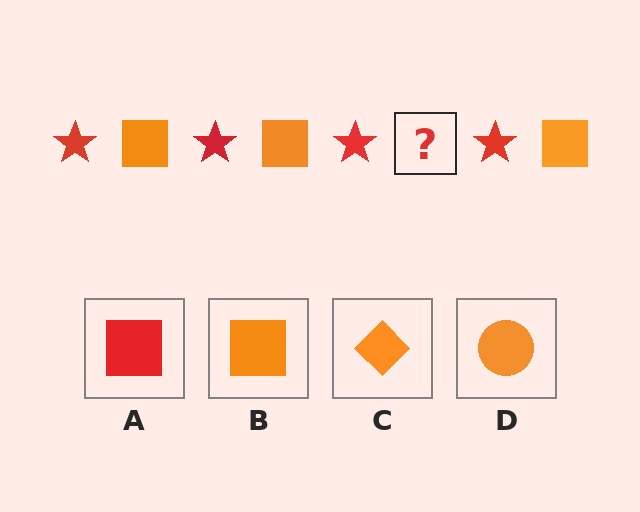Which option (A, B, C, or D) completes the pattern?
B.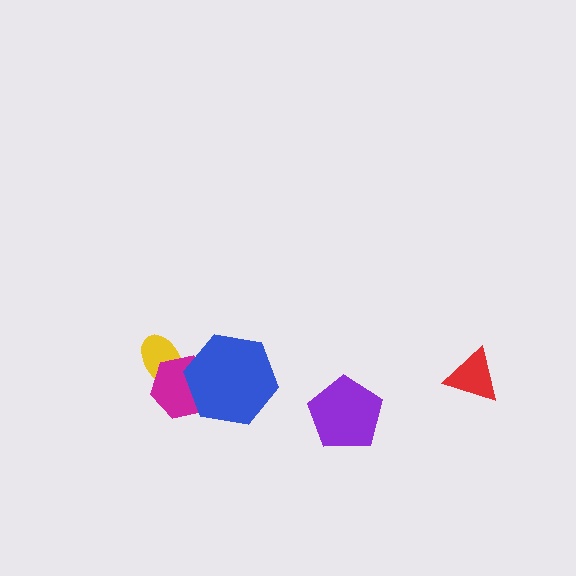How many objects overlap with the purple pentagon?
0 objects overlap with the purple pentagon.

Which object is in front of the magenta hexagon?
The blue hexagon is in front of the magenta hexagon.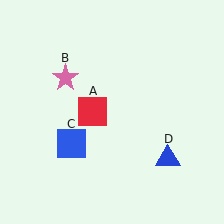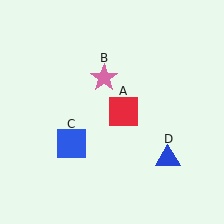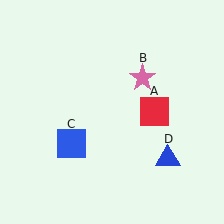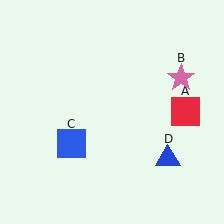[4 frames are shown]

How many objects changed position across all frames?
2 objects changed position: red square (object A), pink star (object B).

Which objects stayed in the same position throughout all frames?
Blue square (object C) and blue triangle (object D) remained stationary.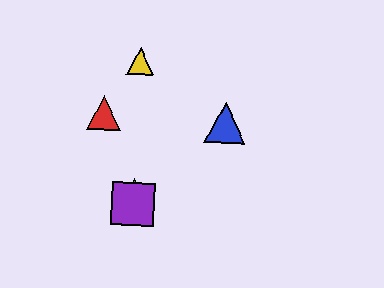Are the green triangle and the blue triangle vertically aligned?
No, the green triangle is at x≈133 and the blue triangle is at x≈226.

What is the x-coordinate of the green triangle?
The green triangle is at x≈133.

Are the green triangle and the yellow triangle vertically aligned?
Yes, both are at x≈133.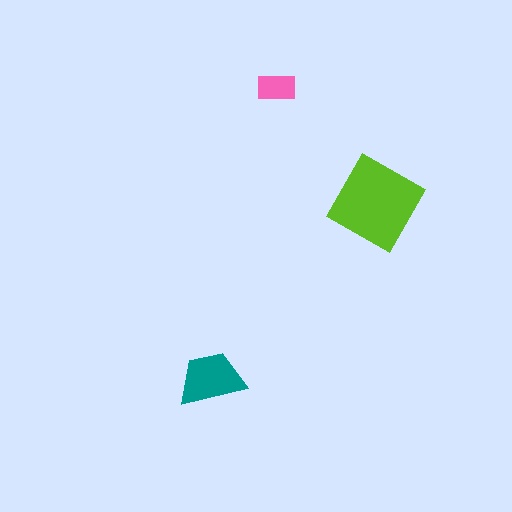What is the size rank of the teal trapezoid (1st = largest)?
2nd.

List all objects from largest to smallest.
The lime diamond, the teal trapezoid, the pink rectangle.